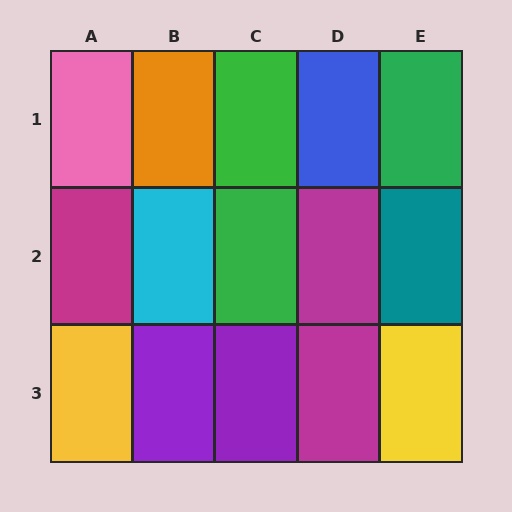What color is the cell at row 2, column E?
Teal.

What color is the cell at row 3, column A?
Yellow.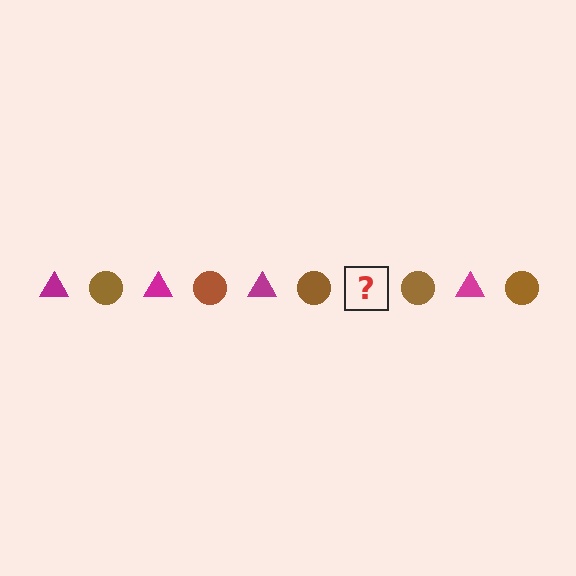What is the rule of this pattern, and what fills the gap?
The rule is that the pattern alternates between magenta triangle and brown circle. The gap should be filled with a magenta triangle.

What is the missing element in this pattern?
The missing element is a magenta triangle.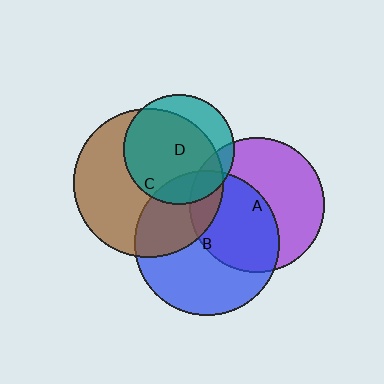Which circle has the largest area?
Circle C (brown).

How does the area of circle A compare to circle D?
Approximately 1.5 times.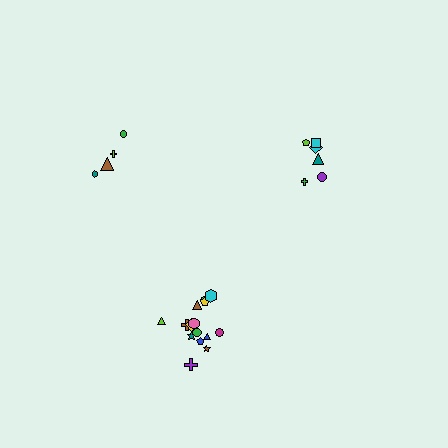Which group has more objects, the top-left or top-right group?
The top-right group.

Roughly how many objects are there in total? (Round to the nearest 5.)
Roughly 25 objects in total.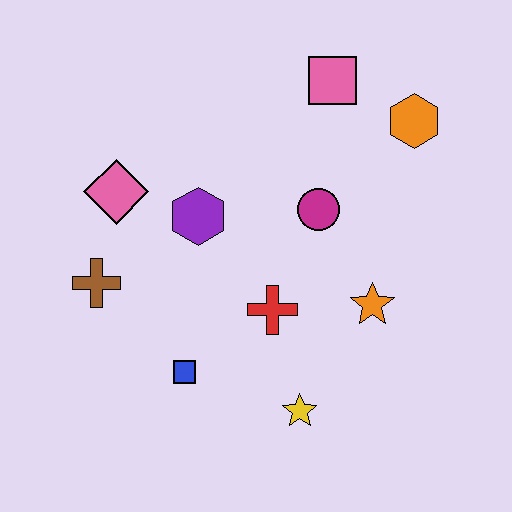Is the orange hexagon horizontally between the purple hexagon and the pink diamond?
No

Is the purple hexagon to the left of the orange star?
Yes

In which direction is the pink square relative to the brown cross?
The pink square is to the right of the brown cross.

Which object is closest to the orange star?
The red cross is closest to the orange star.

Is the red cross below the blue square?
No